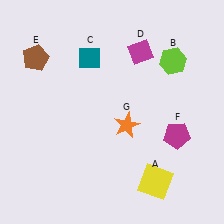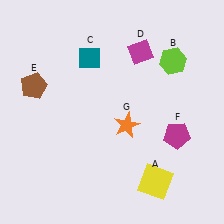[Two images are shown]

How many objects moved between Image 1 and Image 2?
1 object moved between the two images.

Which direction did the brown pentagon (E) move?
The brown pentagon (E) moved down.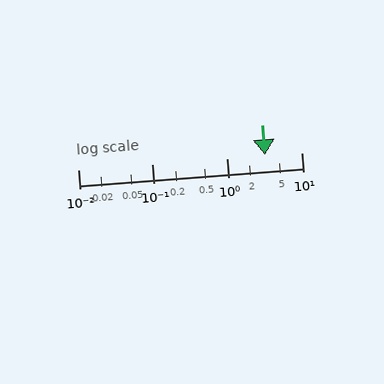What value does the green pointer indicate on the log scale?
The pointer indicates approximately 3.2.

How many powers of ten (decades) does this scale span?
The scale spans 3 decades, from 0.01 to 10.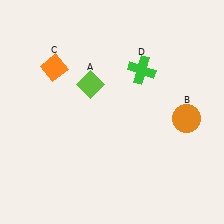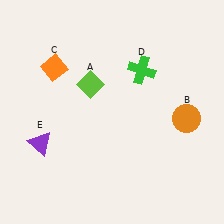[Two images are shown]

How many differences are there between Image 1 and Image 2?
There is 1 difference between the two images.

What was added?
A purple triangle (E) was added in Image 2.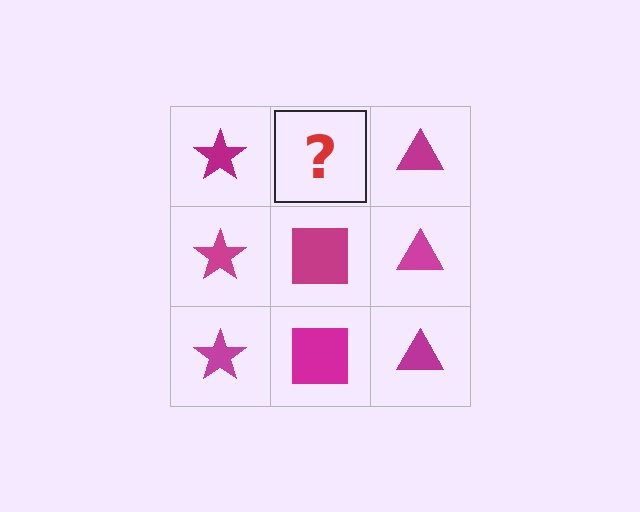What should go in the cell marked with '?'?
The missing cell should contain a magenta square.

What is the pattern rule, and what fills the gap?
The rule is that each column has a consistent shape. The gap should be filled with a magenta square.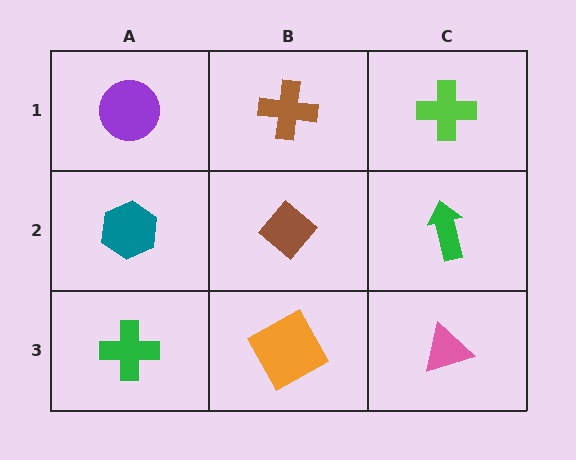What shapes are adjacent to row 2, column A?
A purple circle (row 1, column A), a green cross (row 3, column A), a brown diamond (row 2, column B).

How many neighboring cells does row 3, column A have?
2.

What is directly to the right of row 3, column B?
A pink triangle.